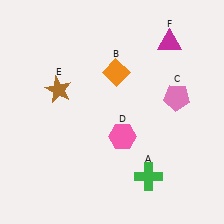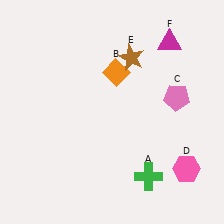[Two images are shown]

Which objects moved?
The objects that moved are: the pink hexagon (D), the brown star (E).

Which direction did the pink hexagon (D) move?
The pink hexagon (D) moved right.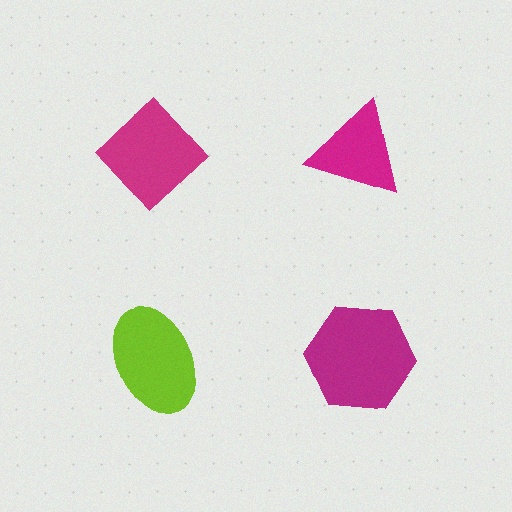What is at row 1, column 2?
A magenta triangle.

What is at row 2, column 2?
A magenta hexagon.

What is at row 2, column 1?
A lime ellipse.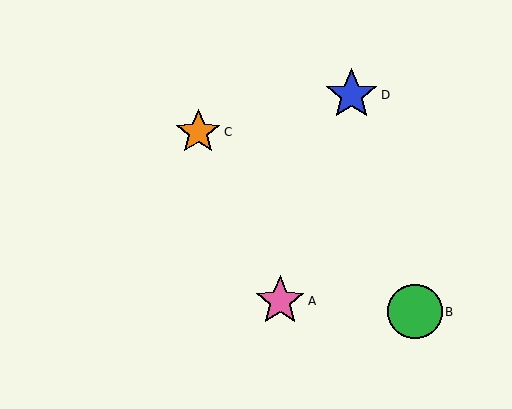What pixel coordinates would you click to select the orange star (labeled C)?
Click at (198, 132) to select the orange star C.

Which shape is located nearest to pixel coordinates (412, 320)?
The green circle (labeled B) at (415, 312) is nearest to that location.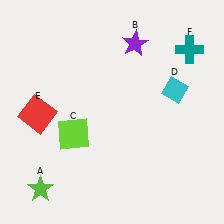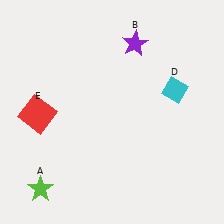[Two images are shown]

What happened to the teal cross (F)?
The teal cross (F) was removed in Image 2. It was in the top-right area of Image 1.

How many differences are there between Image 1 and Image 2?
There are 2 differences between the two images.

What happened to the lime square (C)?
The lime square (C) was removed in Image 2. It was in the bottom-left area of Image 1.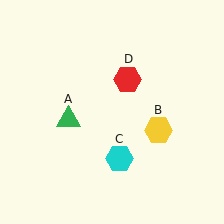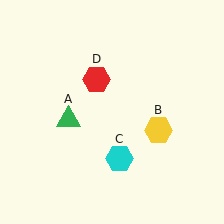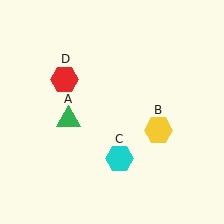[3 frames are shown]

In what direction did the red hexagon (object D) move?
The red hexagon (object D) moved left.